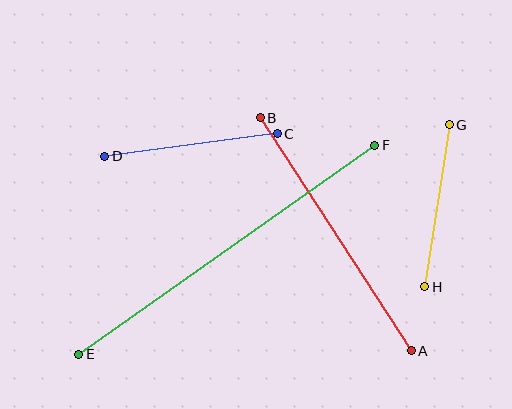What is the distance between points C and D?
The distance is approximately 174 pixels.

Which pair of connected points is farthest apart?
Points E and F are farthest apart.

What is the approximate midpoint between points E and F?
The midpoint is at approximately (227, 250) pixels.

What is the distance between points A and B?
The distance is approximately 278 pixels.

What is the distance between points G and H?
The distance is approximately 164 pixels.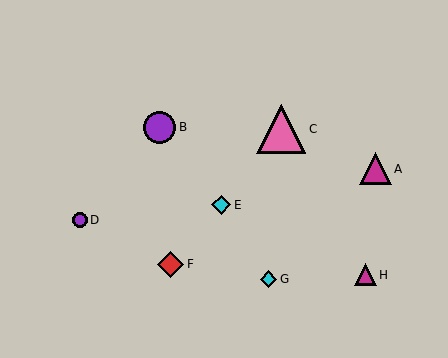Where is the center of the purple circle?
The center of the purple circle is at (80, 220).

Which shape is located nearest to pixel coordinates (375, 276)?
The magenta triangle (labeled H) at (365, 275) is nearest to that location.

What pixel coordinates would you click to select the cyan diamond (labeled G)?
Click at (269, 279) to select the cyan diamond G.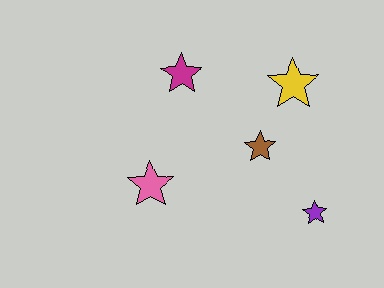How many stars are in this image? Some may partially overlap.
There are 5 stars.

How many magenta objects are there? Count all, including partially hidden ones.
There is 1 magenta object.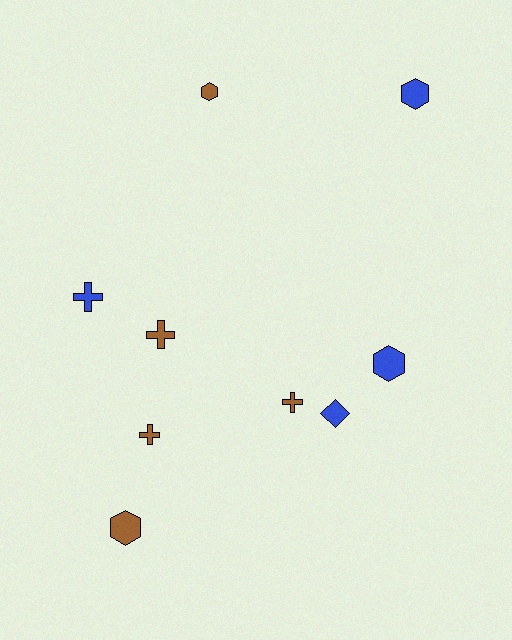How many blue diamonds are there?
There is 1 blue diamond.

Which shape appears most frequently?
Hexagon, with 4 objects.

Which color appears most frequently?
Brown, with 5 objects.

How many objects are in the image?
There are 9 objects.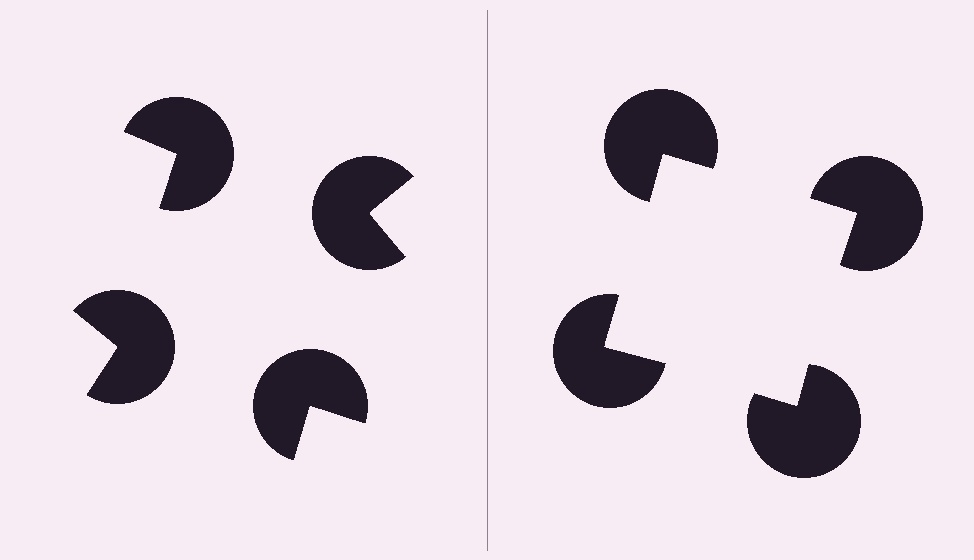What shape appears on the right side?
An illusory square.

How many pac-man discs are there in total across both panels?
8 — 4 on each side.